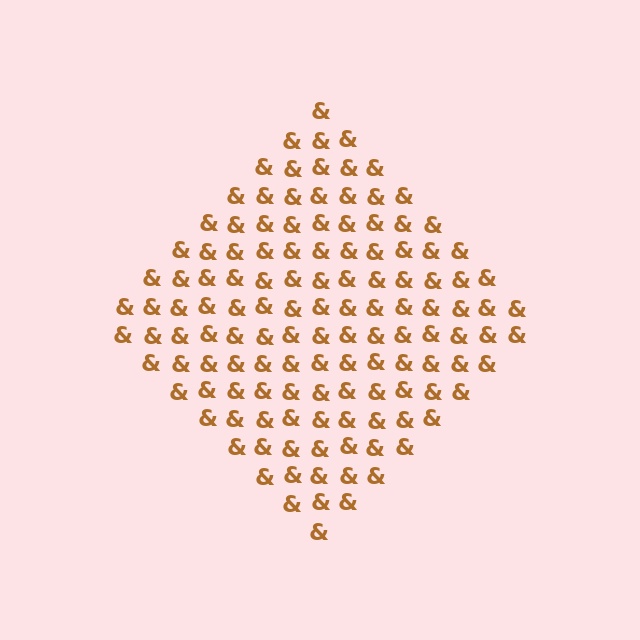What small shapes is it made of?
It is made of small ampersands.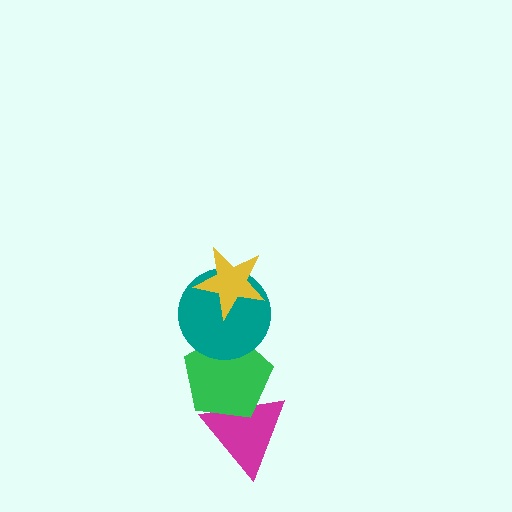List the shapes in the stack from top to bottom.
From top to bottom: the yellow star, the teal circle, the green pentagon, the magenta triangle.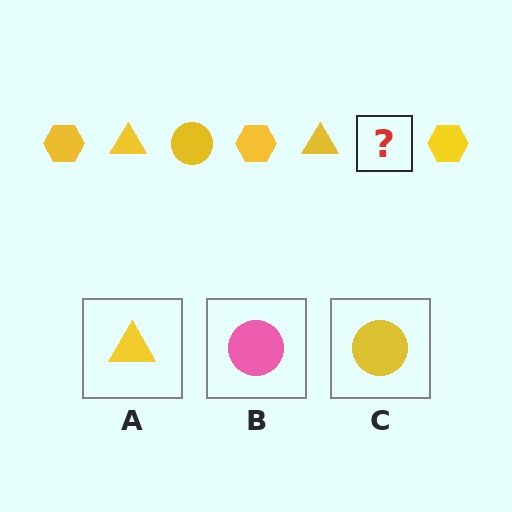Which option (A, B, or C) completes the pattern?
C.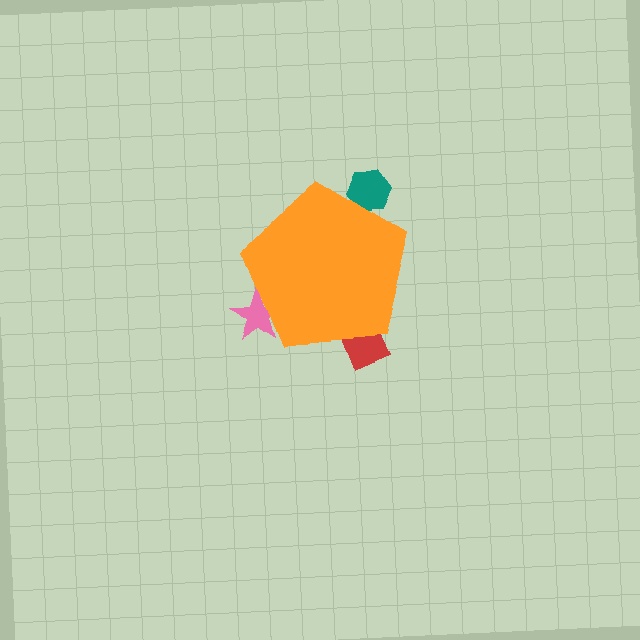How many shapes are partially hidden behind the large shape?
3 shapes are partially hidden.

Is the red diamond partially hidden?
Yes, the red diamond is partially hidden behind the orange pentagon.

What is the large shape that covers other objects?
An orange pentagon.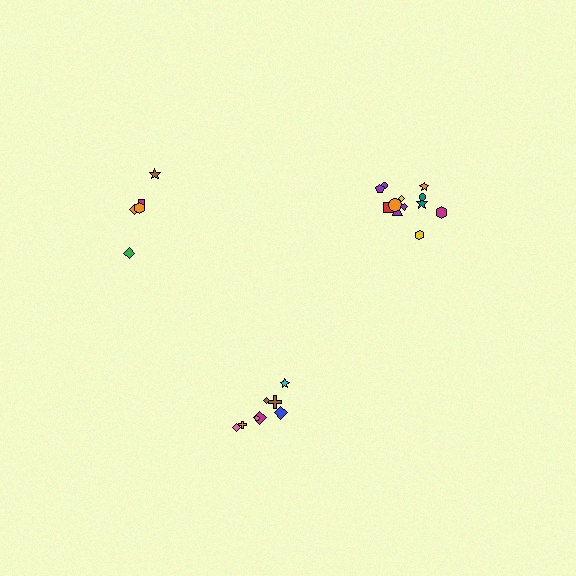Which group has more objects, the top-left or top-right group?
The top-right group.